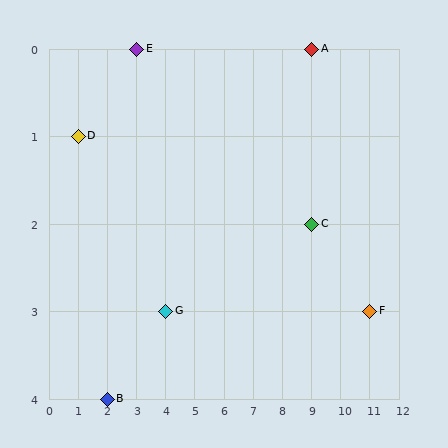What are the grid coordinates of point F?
Point F is at grid coordinates (11, 3).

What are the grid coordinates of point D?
Point D is at grid coordinates (1, 1).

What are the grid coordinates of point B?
Point B is at grid coordinates (2, 4).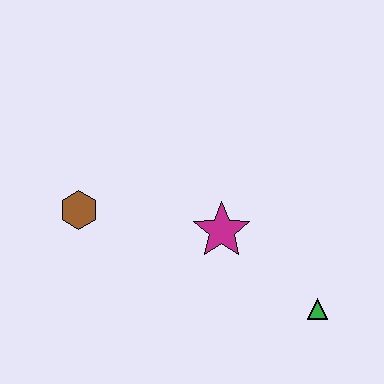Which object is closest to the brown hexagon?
The magenta star is closest to the brown hexagon.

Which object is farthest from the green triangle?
The brown hexagon is farthest from the green triangle.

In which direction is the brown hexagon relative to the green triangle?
The brown hexagon is to the left of the green triangle.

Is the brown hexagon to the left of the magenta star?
Yes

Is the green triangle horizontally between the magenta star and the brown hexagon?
No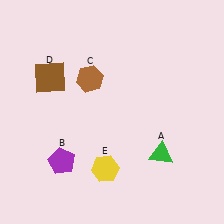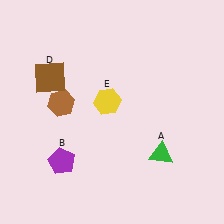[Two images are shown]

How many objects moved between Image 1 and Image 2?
2 objects moved between the two images.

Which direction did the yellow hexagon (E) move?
The yellow hexagon (E) moved up.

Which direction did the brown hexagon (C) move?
The brown hexagon (C) moved left.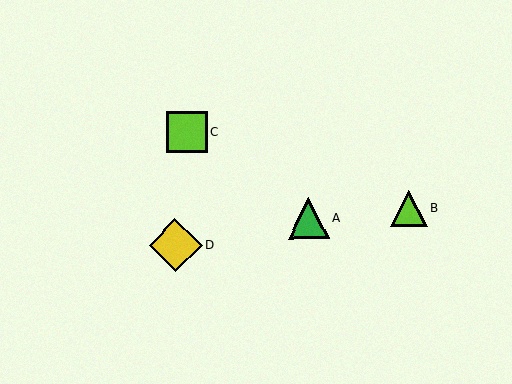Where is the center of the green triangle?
The center of the green triangle is at (309, 218).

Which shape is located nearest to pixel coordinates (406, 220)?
The lime triangle (labeled B) at (409, 208) is nearest to that location.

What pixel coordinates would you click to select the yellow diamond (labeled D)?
Click at (175, 245) to select the yellow diamond D.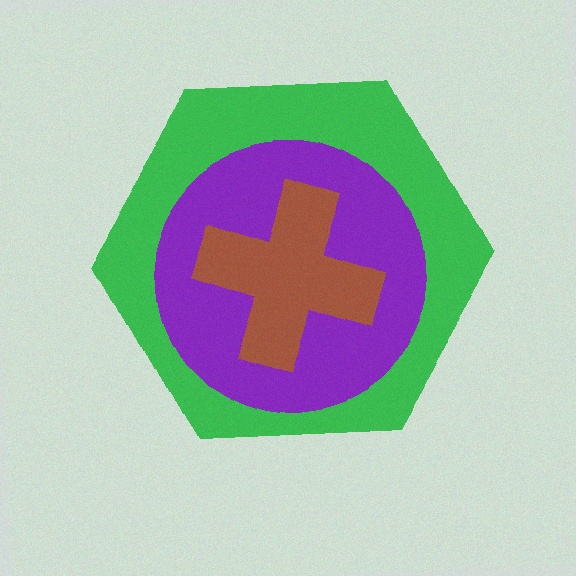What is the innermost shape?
The brown cross.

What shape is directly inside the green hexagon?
The purple circle.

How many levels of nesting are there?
3.